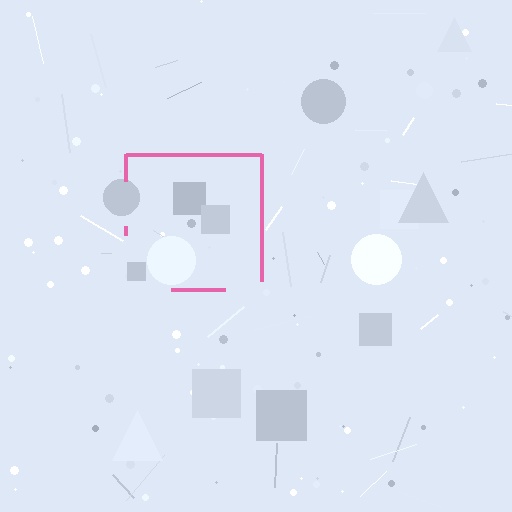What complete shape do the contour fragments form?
The contour fragments form a square.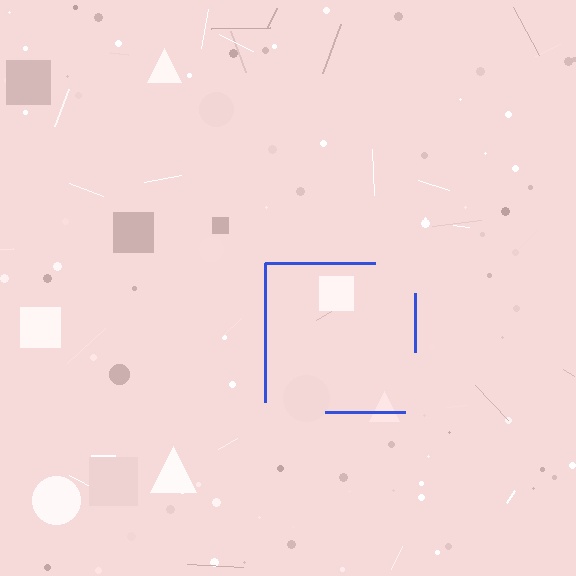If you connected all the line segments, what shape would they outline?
They would outline a square.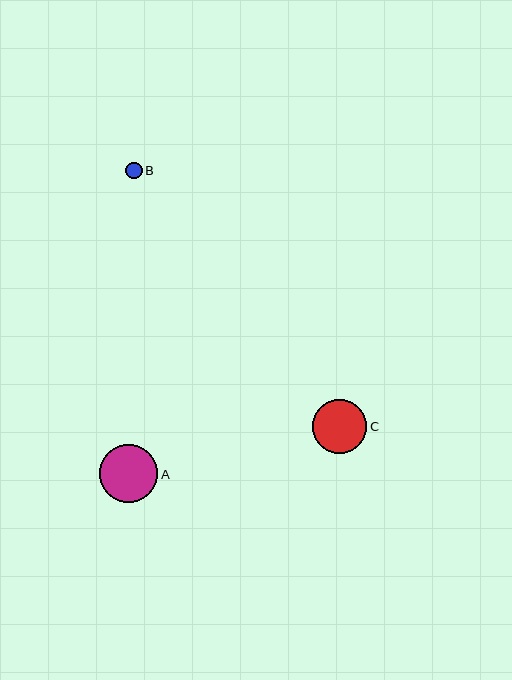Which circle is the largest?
Circle A is the largest with a size of approximately 58 pixels.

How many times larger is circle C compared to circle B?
Circle C is approximately 3.3 times the size of circle B.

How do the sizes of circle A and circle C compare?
Circle A and circle C are approximately the same size.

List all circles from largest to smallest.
From largest to smallest: A, C, B.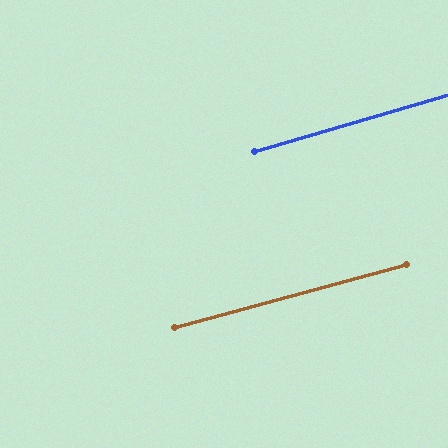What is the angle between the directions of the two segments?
Approximately 1 degree.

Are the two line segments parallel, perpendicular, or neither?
Parallel — their directions differ by only 1.5°.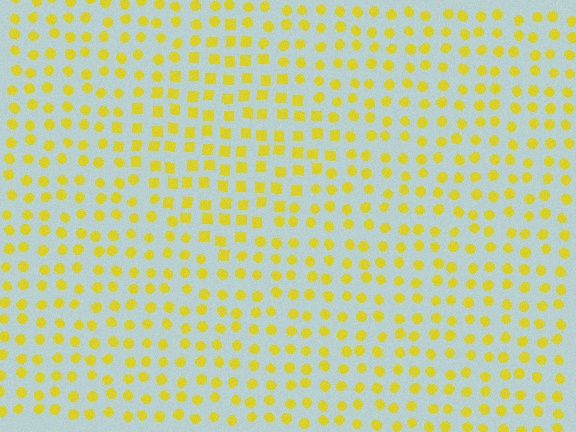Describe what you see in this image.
The image is filled with small yellow elements arranged in a uniform grid. A diamond-shaped region contains squares, while the surrounding area contains circles. The boundary is defined purely by the change in element shape.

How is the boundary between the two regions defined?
The boundary is defined by a change in element shape: squares inside vs. circles outside. All elements share the same color and spacing.